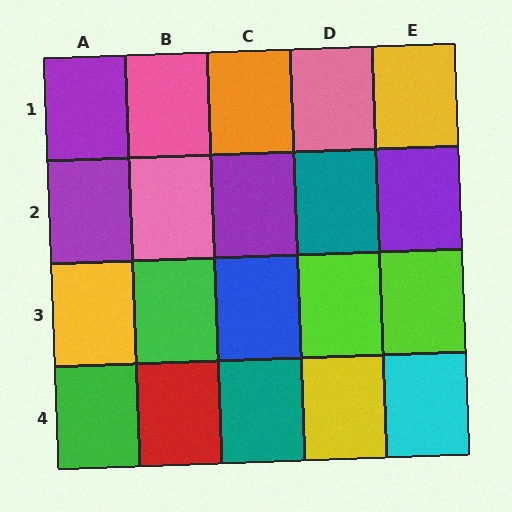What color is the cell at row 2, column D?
Teal.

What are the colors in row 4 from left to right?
Green, red, teal, yellow, cyan.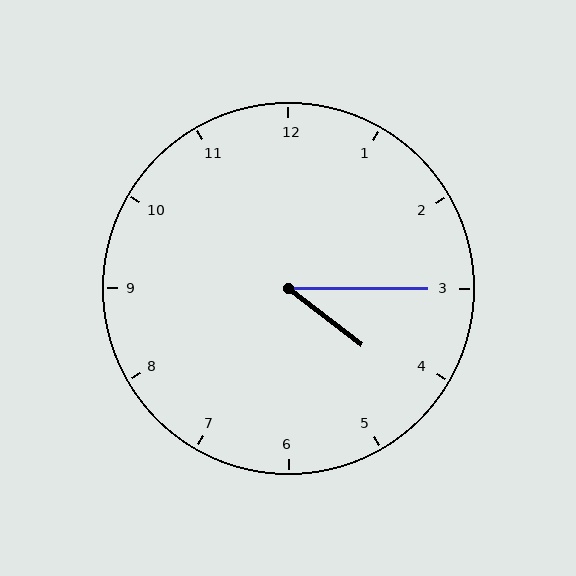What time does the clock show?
4:15.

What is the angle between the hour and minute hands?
Approximately 38 degrees.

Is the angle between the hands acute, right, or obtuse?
It is acute.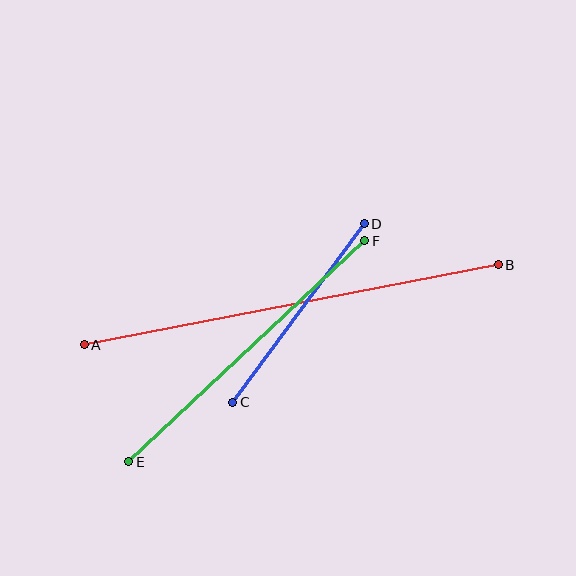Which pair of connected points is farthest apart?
Points A and B are farthest apart.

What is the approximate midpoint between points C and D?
The midpoint is at approximately (298, 313) pixels.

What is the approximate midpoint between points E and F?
The midpoint is at approximately (247, 351) pixels.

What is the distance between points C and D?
The distance is approximately 222 pixels.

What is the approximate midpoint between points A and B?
The midpoint is at approximately (291, 305) pixels.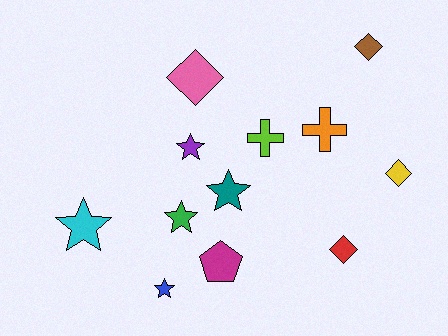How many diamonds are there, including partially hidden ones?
There are 4 diamonds.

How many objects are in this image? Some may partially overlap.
There are 12 objects.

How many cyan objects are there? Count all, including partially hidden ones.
There is 1 cyan object.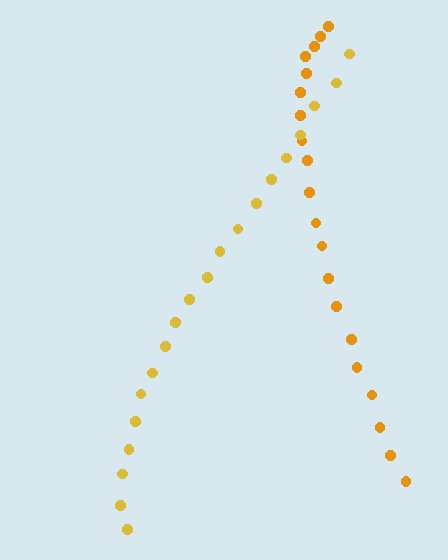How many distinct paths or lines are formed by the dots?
There are 2 distinct paths.